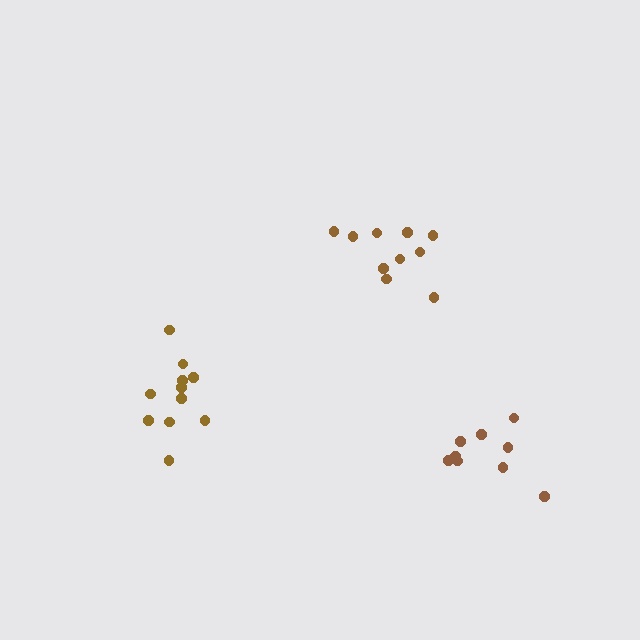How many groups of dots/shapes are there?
There are 3 groups.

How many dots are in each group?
Group 1: 10 dots, Group 2: 11 dots, Group 3: 9 dots (30 total).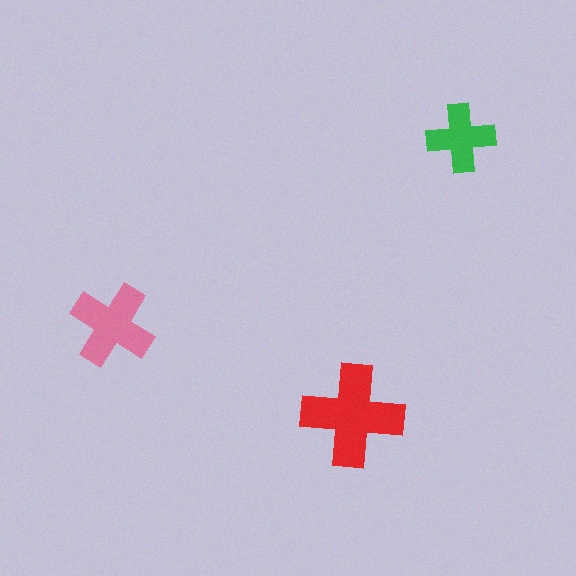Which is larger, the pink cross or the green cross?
The pink one.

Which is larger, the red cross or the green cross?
The red one.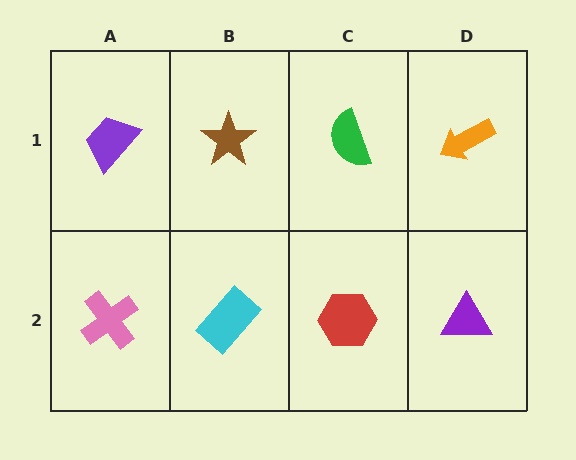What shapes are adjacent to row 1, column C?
A red hexagon (row 2, column C), a brown star (row 1, column B), an orange arrow (row 1, column D).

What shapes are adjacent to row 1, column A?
A pink cross (row 2, column A), a brown star (row 1, column B).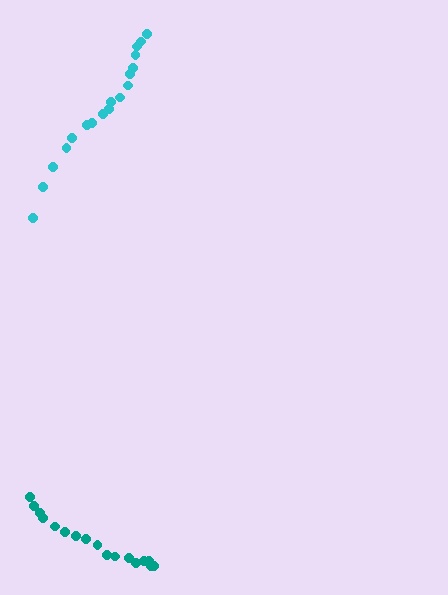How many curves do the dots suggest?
There are 2 distinct paths.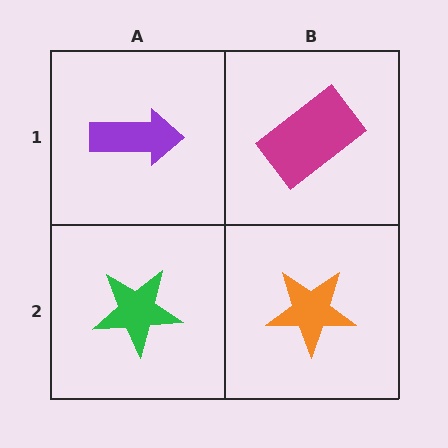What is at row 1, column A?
A purple arrow.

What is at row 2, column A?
A green star.